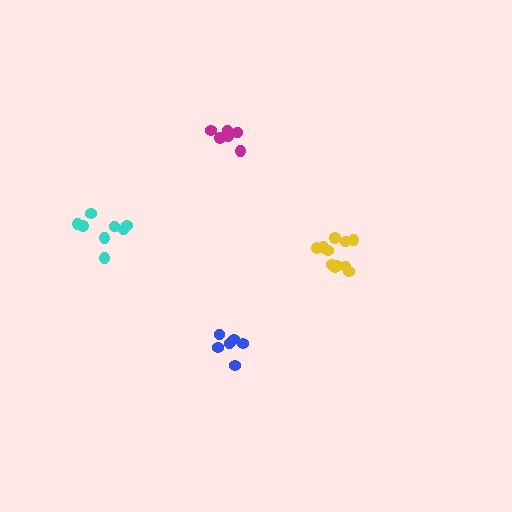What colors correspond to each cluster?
The clusters are colored: cyan, yellow, magenta, blue.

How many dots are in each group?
Group 1: 8 dots, Group 2: 11 dots, Group 3: 7 dots, Group 4: 6 dots (32 total).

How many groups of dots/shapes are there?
There are 4 groups.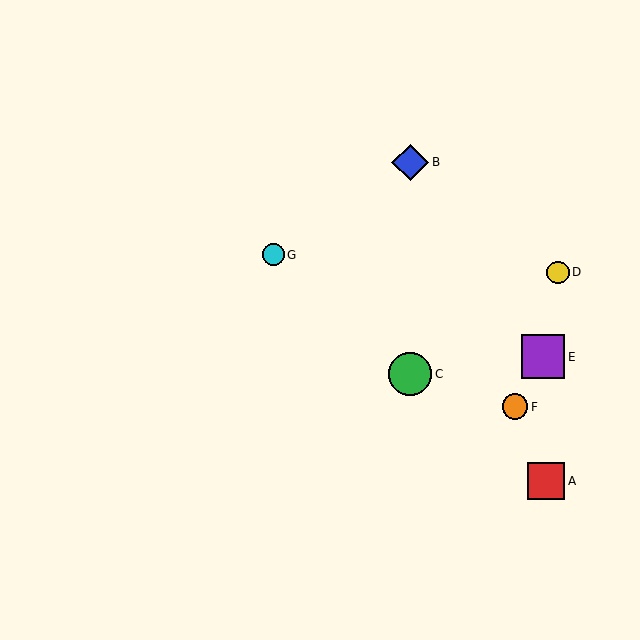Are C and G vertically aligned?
No, C is at x≈410 and G is at x≈273.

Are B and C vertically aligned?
Yes, both are at x≈410.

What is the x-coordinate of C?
Object C is at x≈410.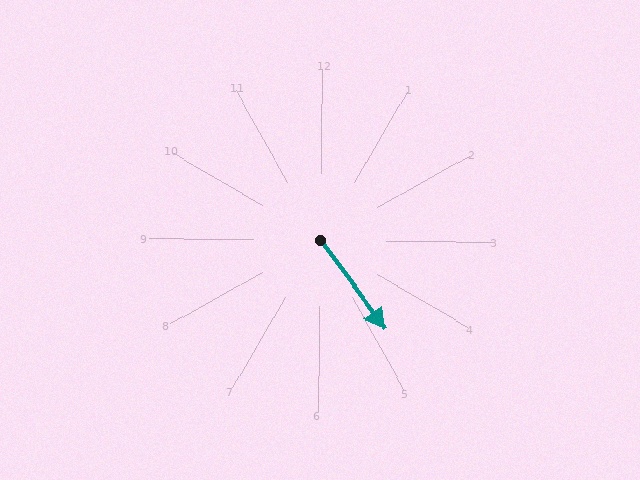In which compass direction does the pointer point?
Southeast.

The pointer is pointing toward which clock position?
Roughly 5 o'clock.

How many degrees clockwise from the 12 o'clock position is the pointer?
Approximately 143 degrees.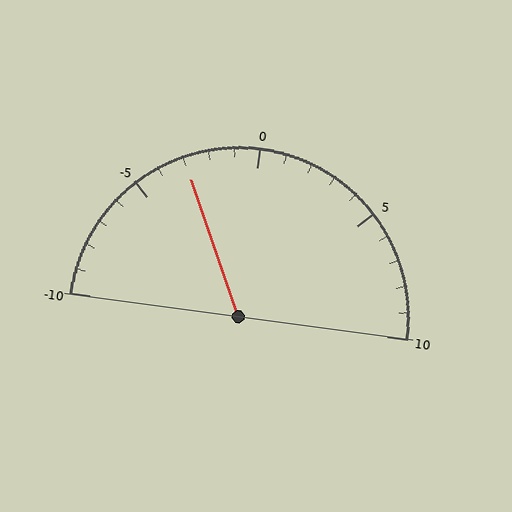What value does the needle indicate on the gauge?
The needle indicates approximately -3.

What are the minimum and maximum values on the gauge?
The gauge ranges from -10 to 10.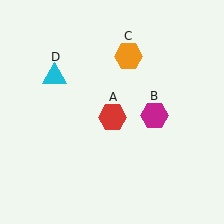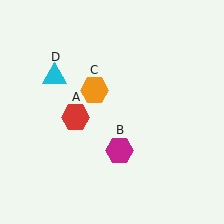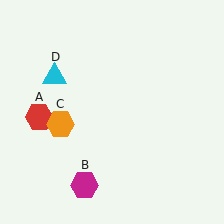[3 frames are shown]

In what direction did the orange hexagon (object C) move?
The orange hexagon (object C) moved down and to the left.